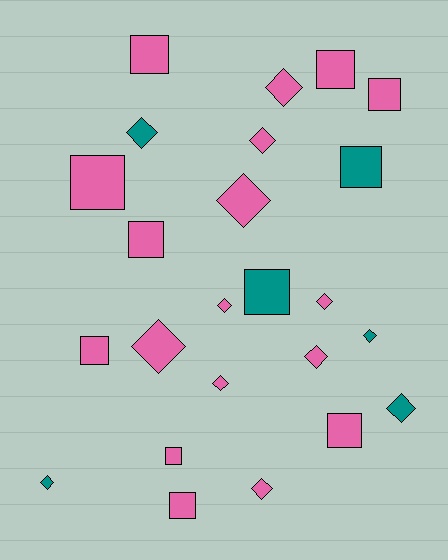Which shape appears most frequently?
Diamond, with 13 objects.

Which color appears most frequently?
Pink, with 18 objects.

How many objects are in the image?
There are 24 objects.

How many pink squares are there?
There are 9 pink squares.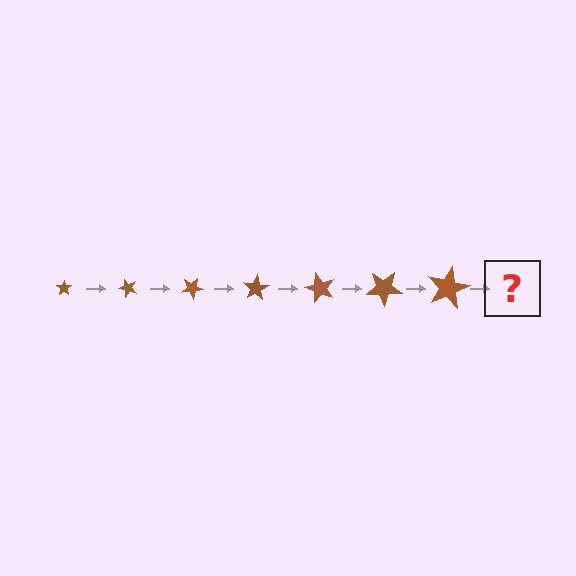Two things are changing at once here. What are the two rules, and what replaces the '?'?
The two rules are that the star grows larger each step and it rotates 50 degrees each step. The '?' should be a star, larger than the previous one and rotated 350 degrees from the start.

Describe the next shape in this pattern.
It should be a star, larger than the previous one and rotated 350 degrees from the start.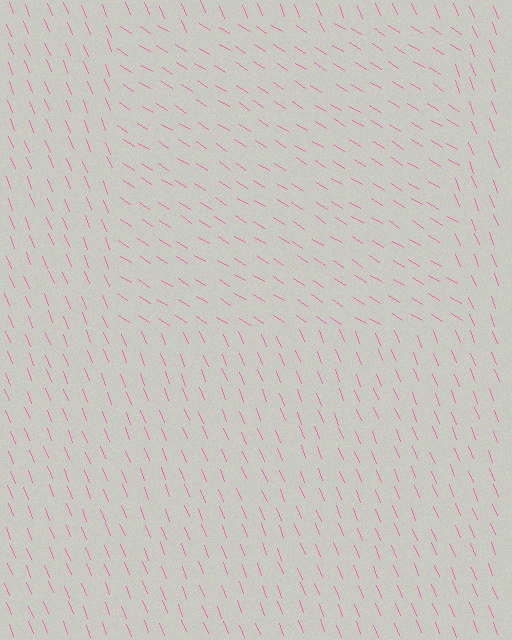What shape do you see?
I see a rectangle.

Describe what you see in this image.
The image is filled with small pink line segments. A rectangle region in the image has lines oriented differently from the surrounding lines, creating a visible texture boundary.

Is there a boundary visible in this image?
Yes, there is a texture boundary formed by a change in line orientation.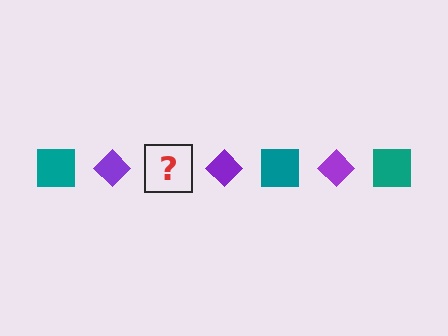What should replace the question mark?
The question mark should be replaced with a teal square.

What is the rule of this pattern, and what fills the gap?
The rule is that the pattern alternates between teal square and purple diamond. The gap should be filled with a teal square.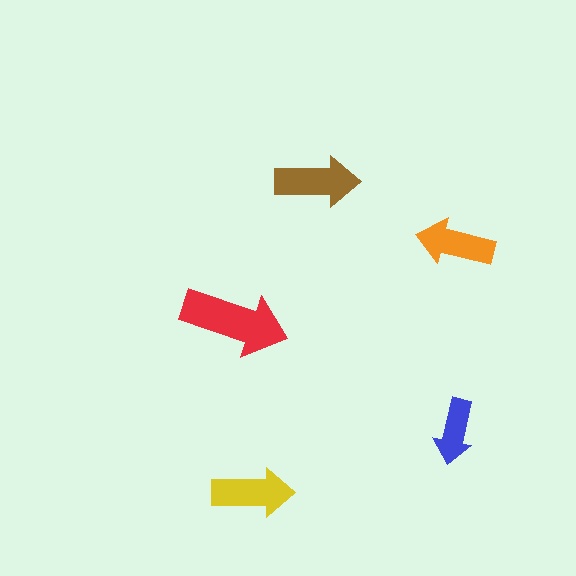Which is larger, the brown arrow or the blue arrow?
The brown one.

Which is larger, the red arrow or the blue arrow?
The red one.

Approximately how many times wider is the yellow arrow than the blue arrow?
About 1.5 times wider.